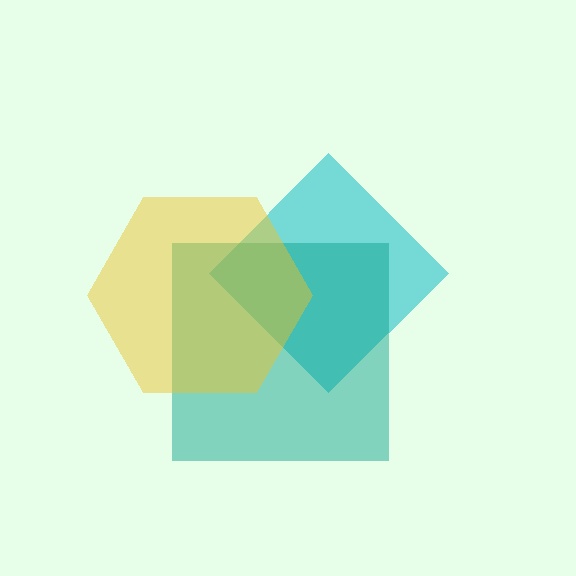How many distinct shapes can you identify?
There are 3 distinct shapes: a cyan diamond, a teal square, a yellow hexagon.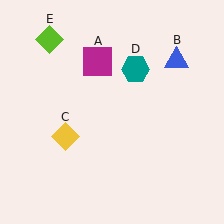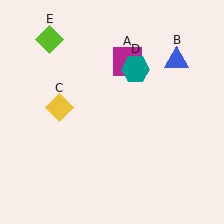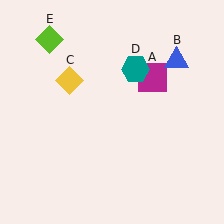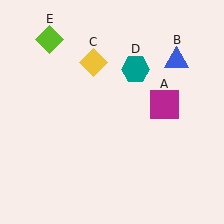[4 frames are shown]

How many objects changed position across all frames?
2 objects changed position: magenta square (object A), yellow diamond (object C).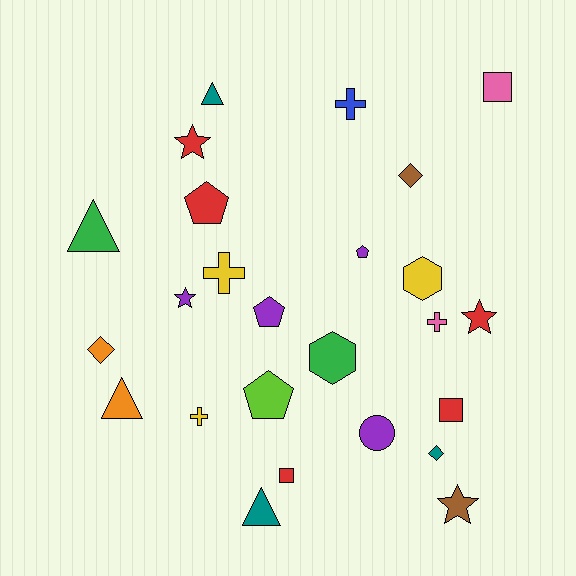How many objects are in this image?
There are 25 objects.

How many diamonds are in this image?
There are 3 diamonds.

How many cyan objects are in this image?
There are no cyan objects.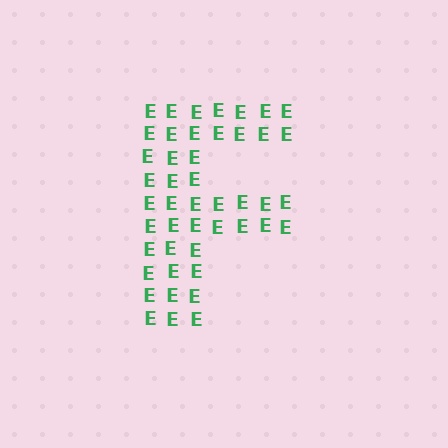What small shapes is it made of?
It is made of small letter E's.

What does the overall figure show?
The overall figure shows the letter F.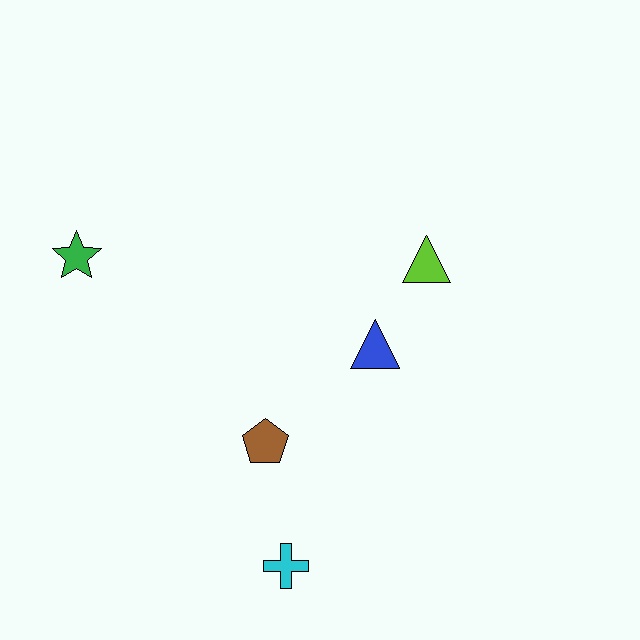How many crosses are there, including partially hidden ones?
There is 1 cross.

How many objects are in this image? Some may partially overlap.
There are 5 objects.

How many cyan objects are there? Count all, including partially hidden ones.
There is 1 cyan object.